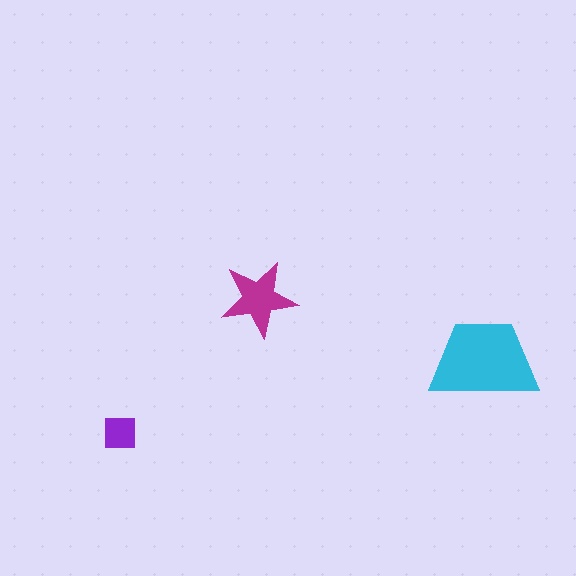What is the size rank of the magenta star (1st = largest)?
2nd.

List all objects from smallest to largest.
The purple square, the magenta star, the cyan trapezoid.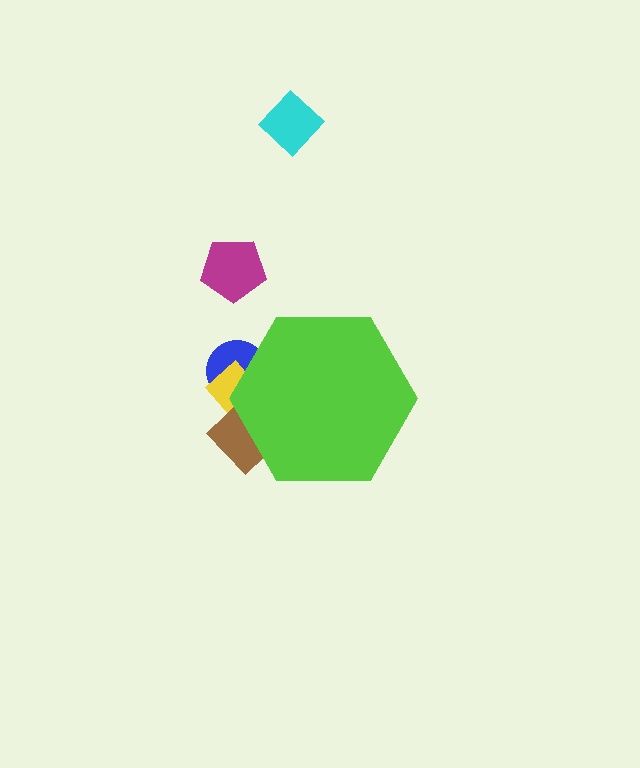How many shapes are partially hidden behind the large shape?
3 shapes are partially hidden.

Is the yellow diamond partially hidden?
Yes, the yellow diamond is partially hidden behind the lime hexagon.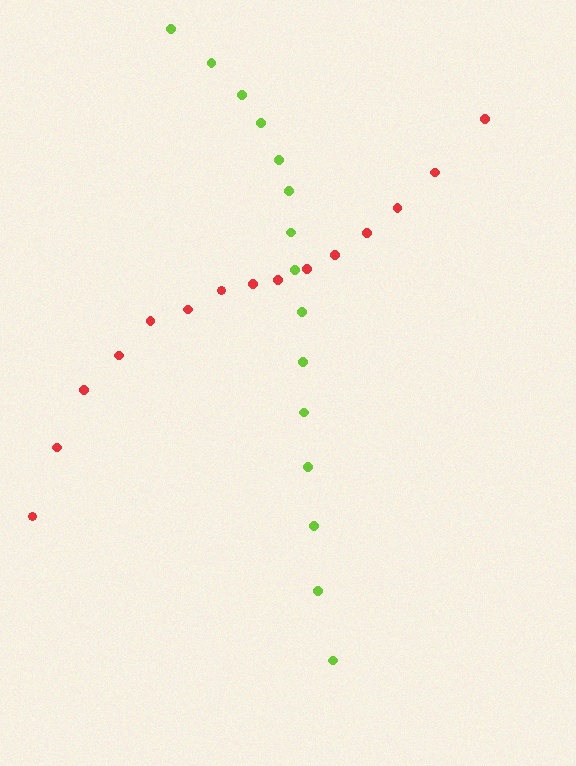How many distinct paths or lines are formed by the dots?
There are 2 distinct paths.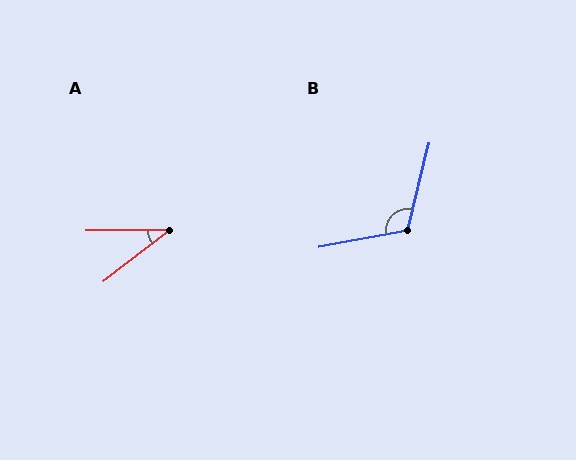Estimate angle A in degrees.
Approximately 38 degrees.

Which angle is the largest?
B, at approximately 114 degrees.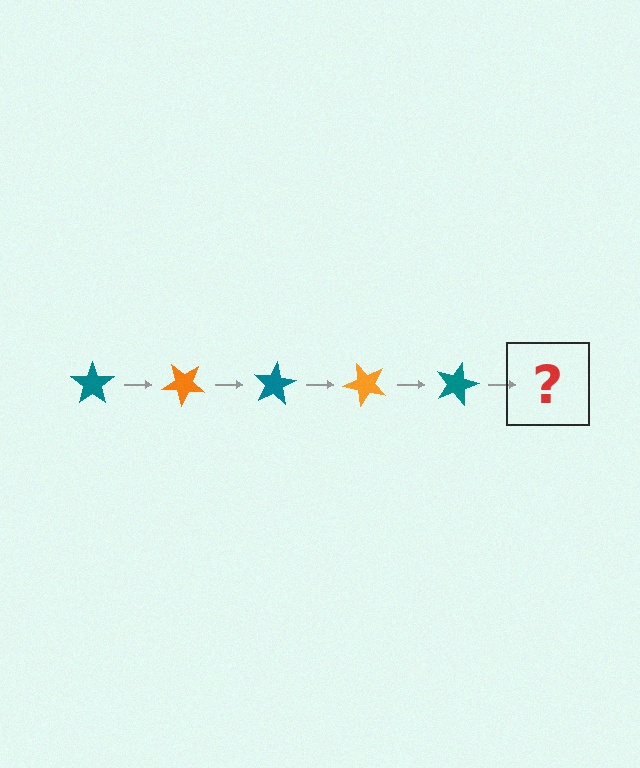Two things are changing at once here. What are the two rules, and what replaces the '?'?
The two rules are that it rotates 40 degrees each step and the color cycles through teal and orange. The '?' should be an orange star, rotated 200 degrees from the start.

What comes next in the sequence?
The next element should be an orange star, rotated 200 degrees from the start.